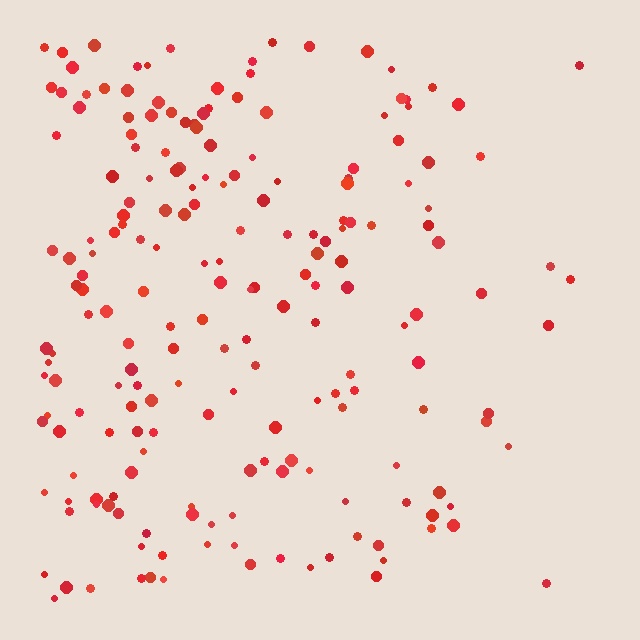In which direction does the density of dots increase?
From right to left, with the left side densest.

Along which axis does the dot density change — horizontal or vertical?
Horizontal.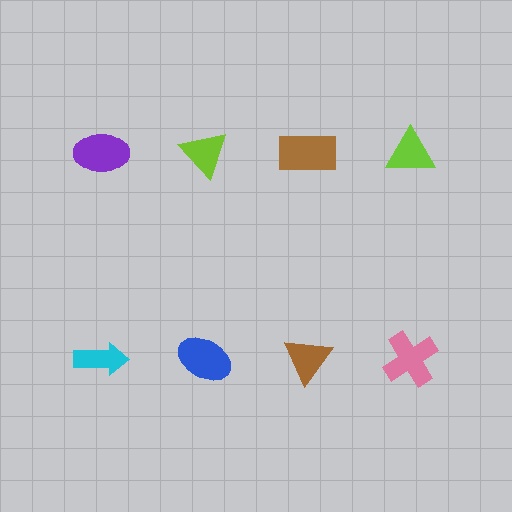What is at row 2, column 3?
A brown triangle.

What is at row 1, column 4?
A lime triangle.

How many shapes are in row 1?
4 shapes.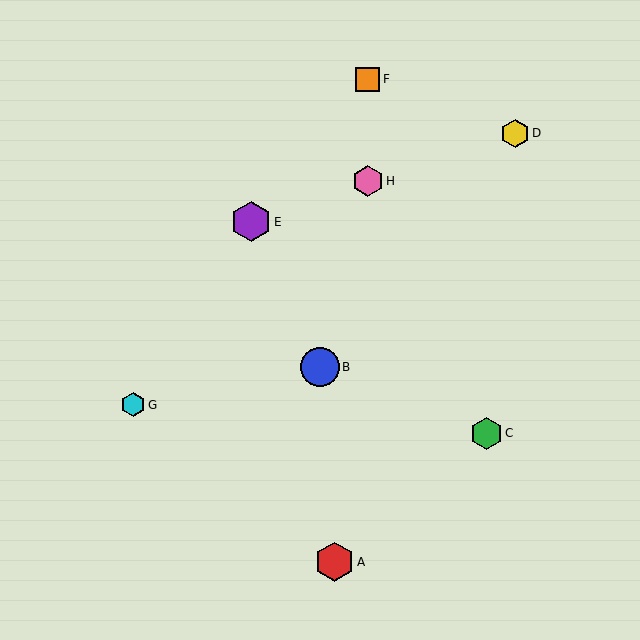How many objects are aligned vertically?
2 objects (F, H) are aligned vertically.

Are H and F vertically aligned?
Yes, both are at x≈368.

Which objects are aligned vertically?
Objects F, H are aligned vertically.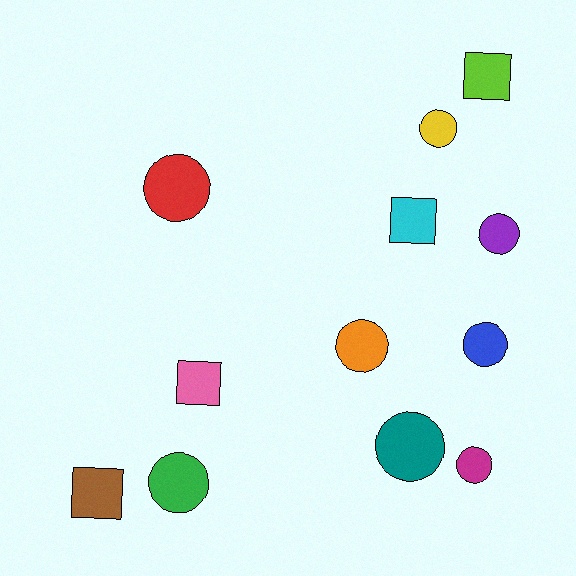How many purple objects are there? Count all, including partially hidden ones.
There is 1 purple object.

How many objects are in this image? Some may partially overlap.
There are 12 objects.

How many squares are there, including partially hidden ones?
There are 4 squares.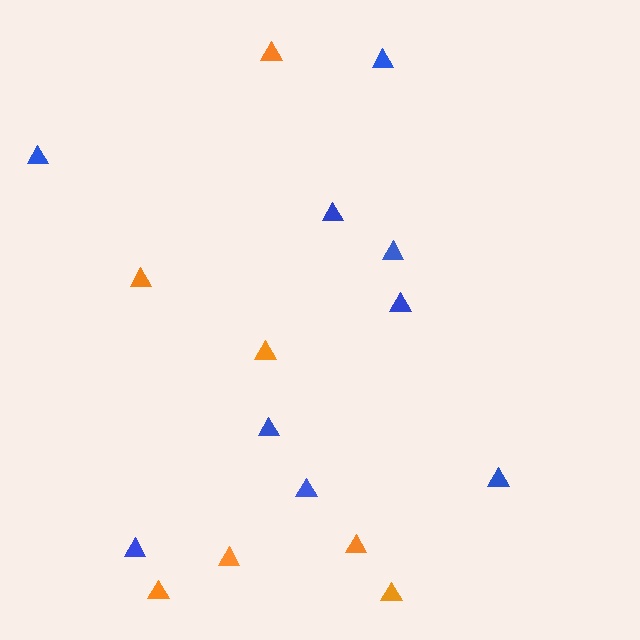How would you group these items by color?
There are 2 groups: one group of blue triangles (9) and one group of orange triangles (7).